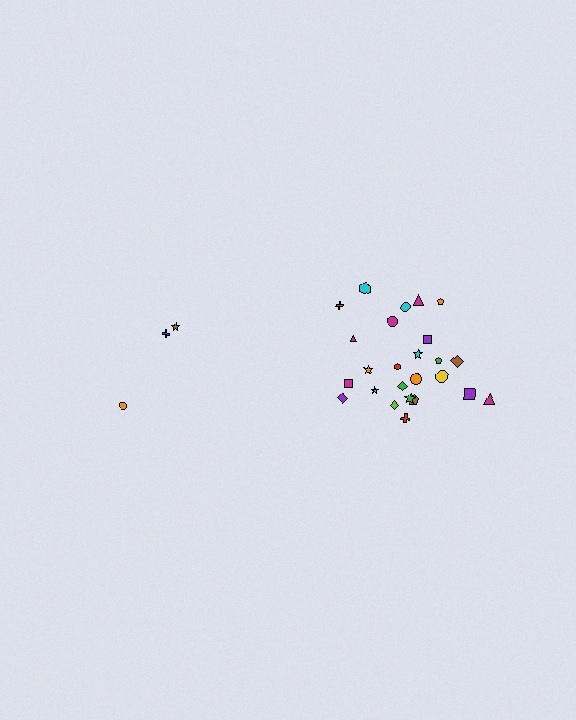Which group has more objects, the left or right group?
The right group.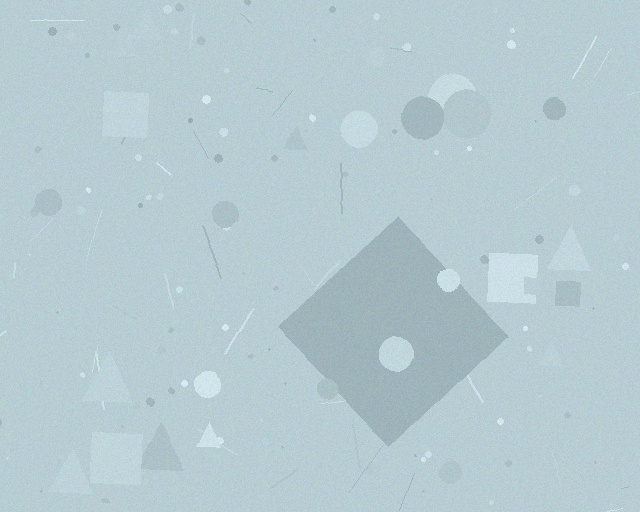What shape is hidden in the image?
A diamond is hidden in the image.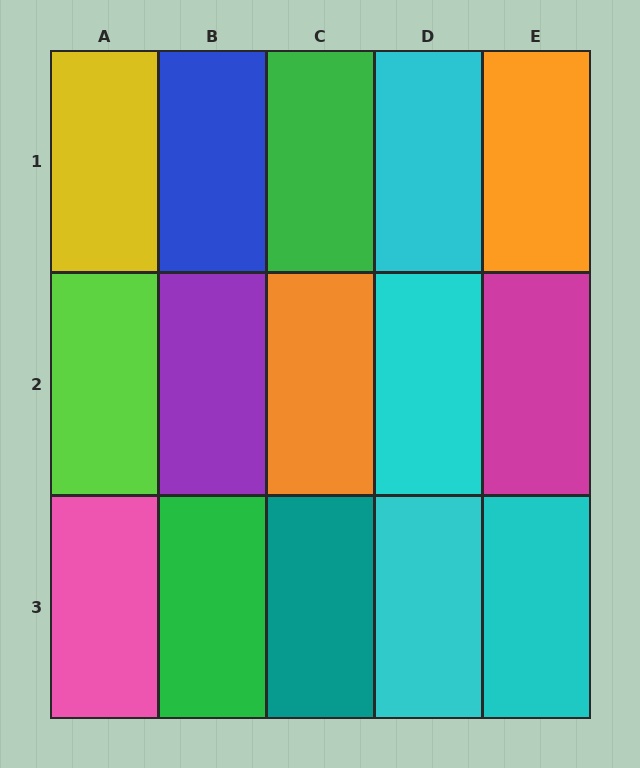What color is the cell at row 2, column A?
Lime.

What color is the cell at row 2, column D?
Cyan.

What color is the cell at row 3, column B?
Green.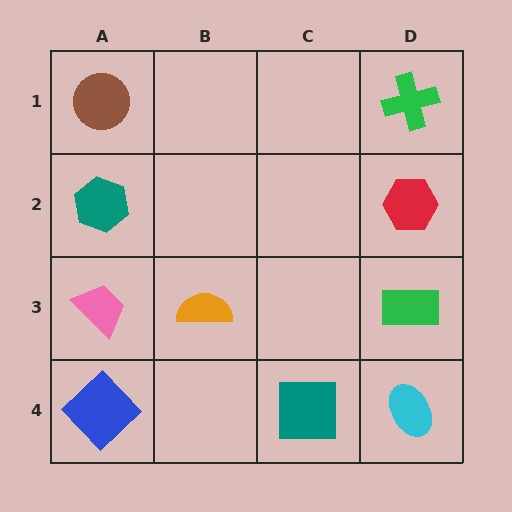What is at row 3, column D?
A green rectangle.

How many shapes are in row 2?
2 shapes.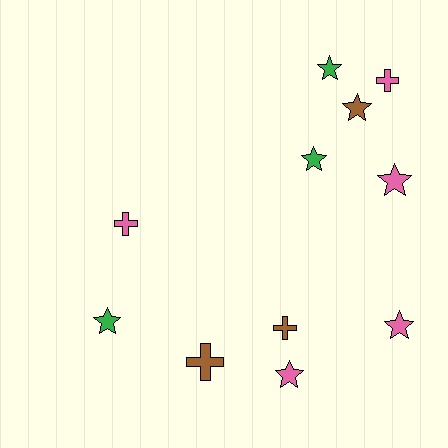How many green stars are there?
There are 3 green stars.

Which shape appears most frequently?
Star, with 7 objects.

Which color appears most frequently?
Pink, with 5 objects.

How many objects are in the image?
There are 11 objects.